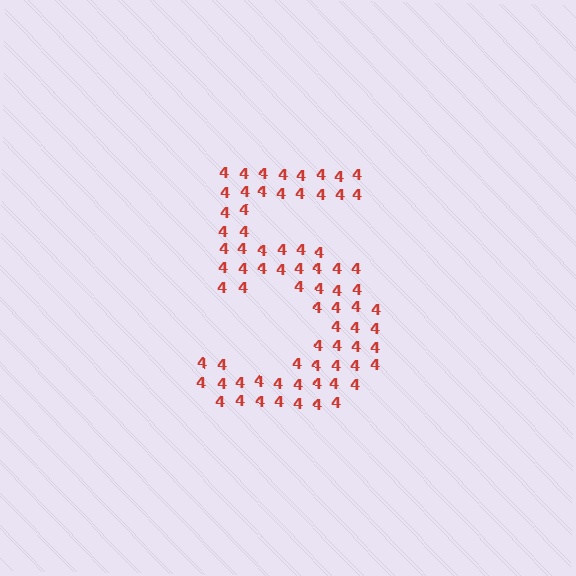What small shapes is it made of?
It is made of small digit 4's.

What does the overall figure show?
The overall figure shows the digit 5.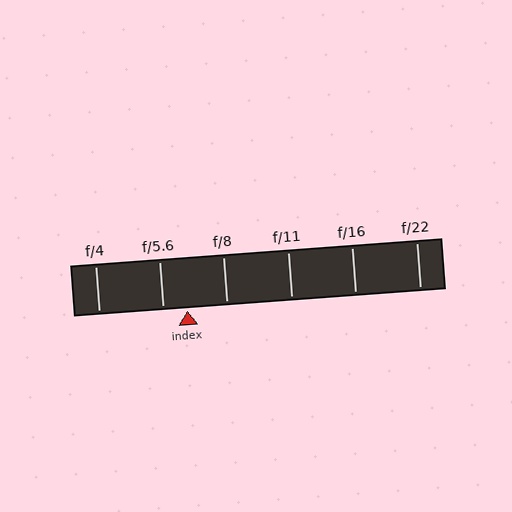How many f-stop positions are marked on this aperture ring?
There are 6 f-stop positions marked.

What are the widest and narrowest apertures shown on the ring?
The widest aperture shown is f/4 and the narrowest is f/22.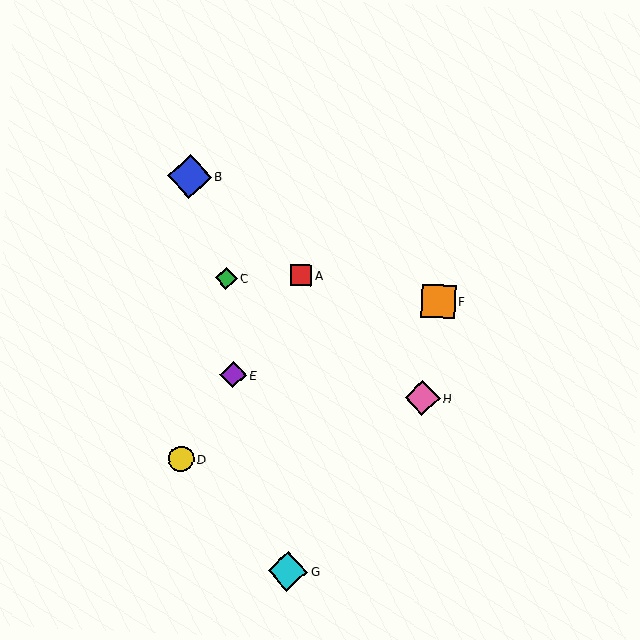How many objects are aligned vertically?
2 objects (A, G) are aligned vertically.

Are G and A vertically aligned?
Yes, both are at x≈288.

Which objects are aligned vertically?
Objects A, G are aligned vertically.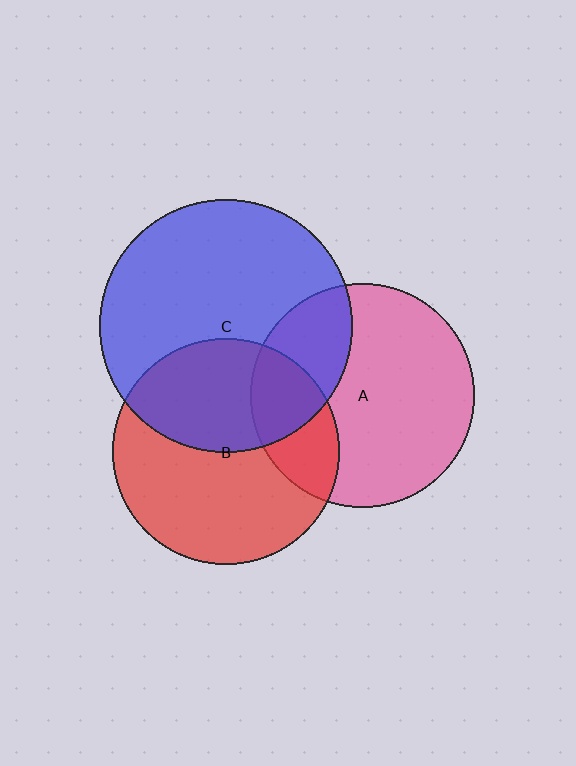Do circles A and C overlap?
Yes.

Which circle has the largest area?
Circle C (blue).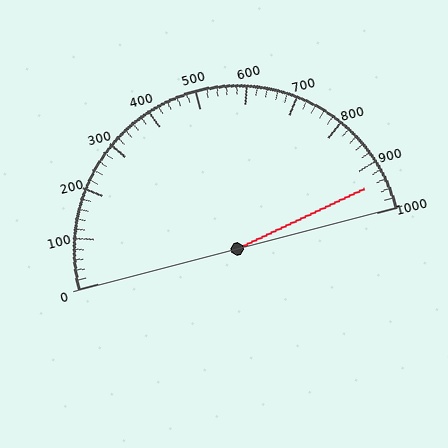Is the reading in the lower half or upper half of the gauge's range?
The reading is in the upper half of the range (0 to 1000).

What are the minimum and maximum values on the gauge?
The gauge ranges from 0 to 1000.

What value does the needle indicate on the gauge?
The needle indicates approximately 940.